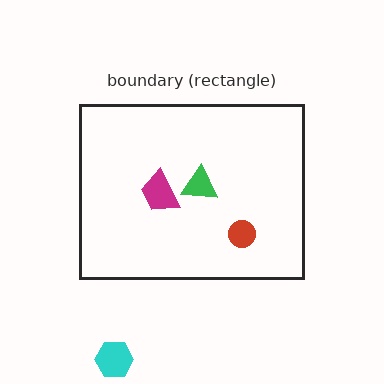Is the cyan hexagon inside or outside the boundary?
Outside.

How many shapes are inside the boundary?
3 inside, 1 outside.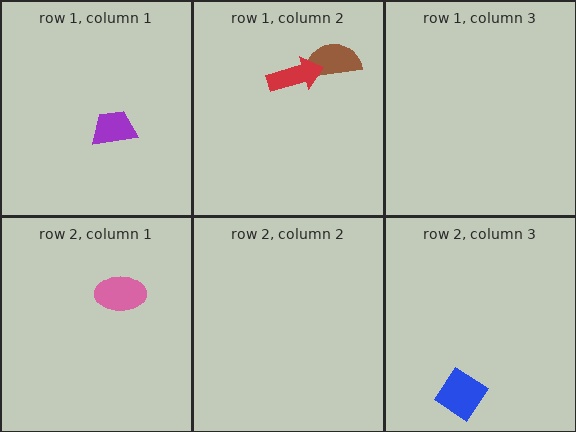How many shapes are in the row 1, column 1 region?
1.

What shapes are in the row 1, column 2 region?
The brown semicircle, the red arrow.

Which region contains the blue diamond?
The row 2, column 3 region.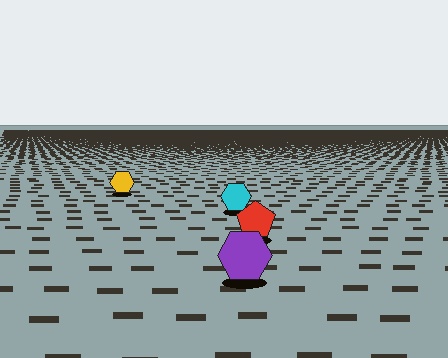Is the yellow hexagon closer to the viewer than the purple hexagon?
No. The purple hexagon is closer — you can tell from the texture gradient: the ground texture is coarser near it.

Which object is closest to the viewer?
The purple hexagon is closest. The texture marks near it are larger and more spread out.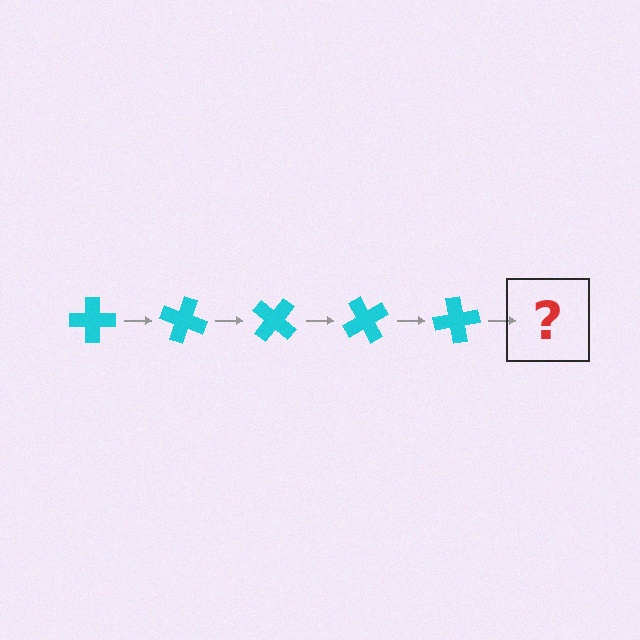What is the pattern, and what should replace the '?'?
The pattern is that the cross rotates 20 degrees each step. The '?' should be a cyan cross rotated 100 degrees.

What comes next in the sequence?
The next element should be a cyan cross rotated 100 degrees.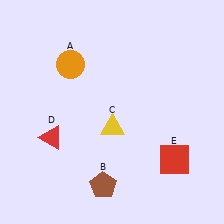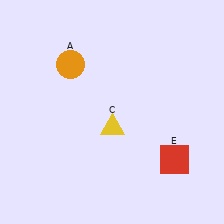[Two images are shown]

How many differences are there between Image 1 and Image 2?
There are 2 differences between the two images.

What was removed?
The red triangle (D), the brown pentagon (B) were removed in Image 2.